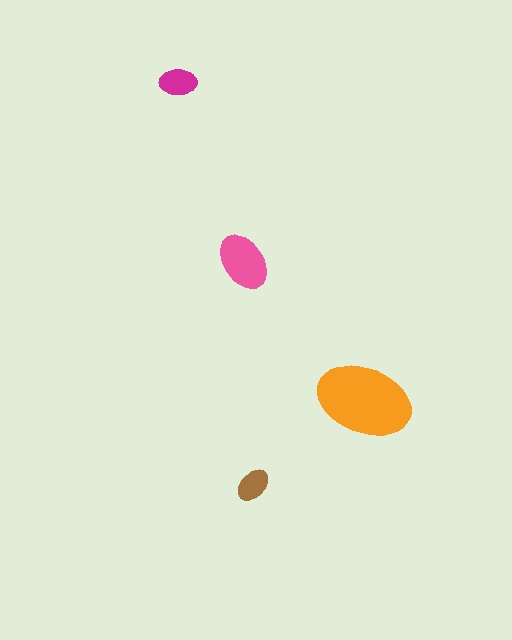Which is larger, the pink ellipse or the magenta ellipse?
The pink one.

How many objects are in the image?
There are 4 objects in the image.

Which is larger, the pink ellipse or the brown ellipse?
The pink one.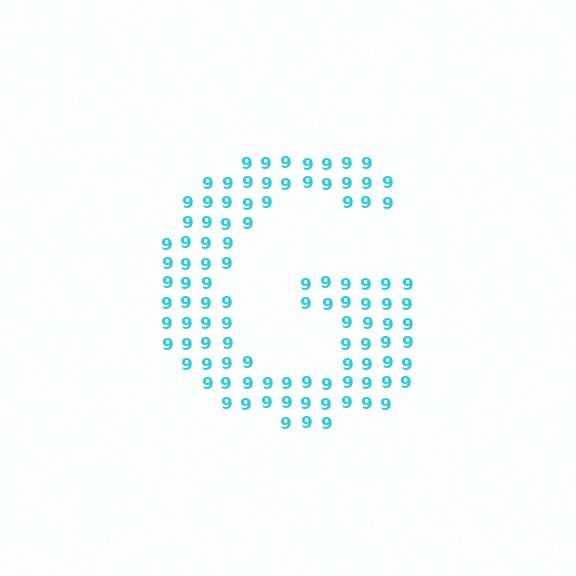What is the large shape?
The large shape is the letter G.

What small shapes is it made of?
It is made of small digit 9's.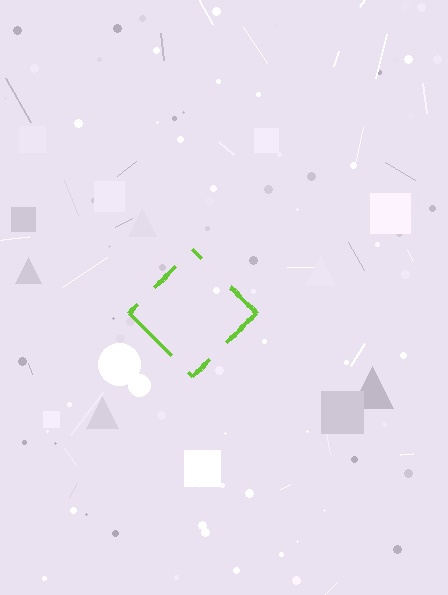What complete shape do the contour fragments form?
The contour fragments form a diamond.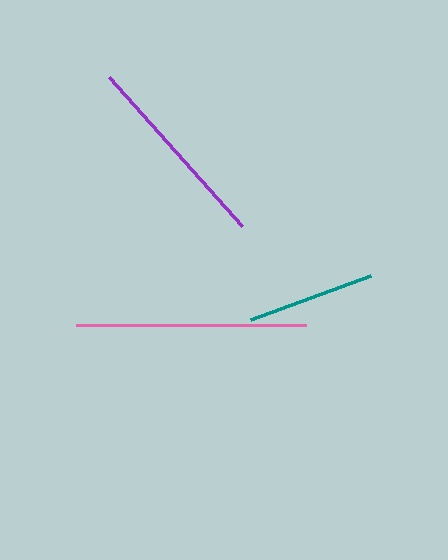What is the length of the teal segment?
The teal segment is approximately 128 pixels long.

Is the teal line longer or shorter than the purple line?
The purple line is longer than the teal line.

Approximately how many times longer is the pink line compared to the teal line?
The pink line is approximately 1.8 times the length of the teal line.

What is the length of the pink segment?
The pink segment is approximately 230 pixels long.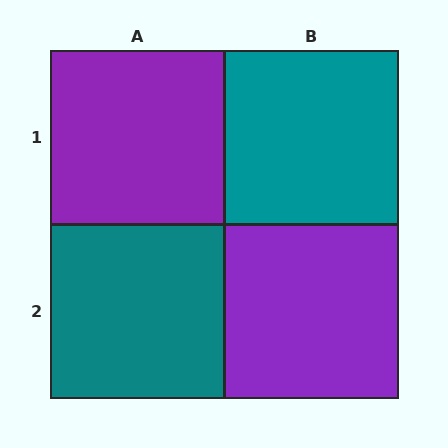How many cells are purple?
2 cells are purple.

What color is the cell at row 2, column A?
Teal.